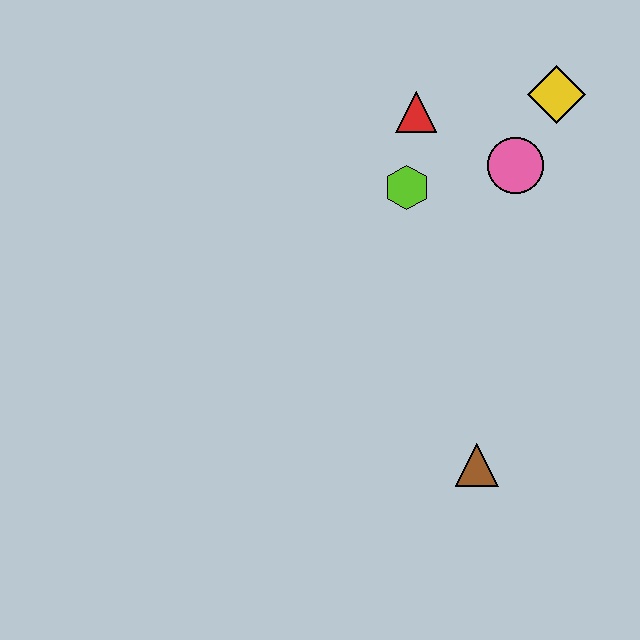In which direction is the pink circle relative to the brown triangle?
The pink circle is above the brown triangle.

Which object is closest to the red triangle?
The lime hexagon is closest to the red triangle.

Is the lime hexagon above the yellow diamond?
No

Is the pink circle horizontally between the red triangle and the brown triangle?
No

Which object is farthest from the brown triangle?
The yellow diamond is farthest from the brown triangle.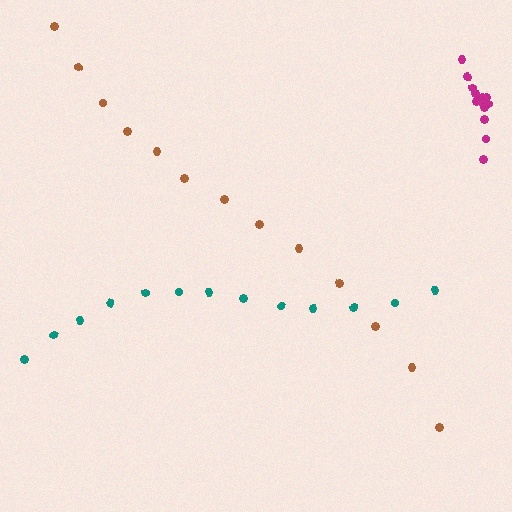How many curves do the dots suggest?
There are 3 distinct paths.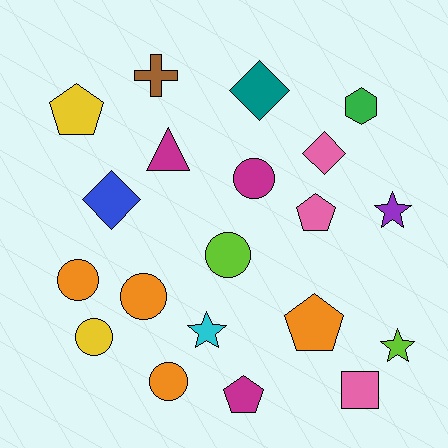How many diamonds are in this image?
There are 3 diamonds.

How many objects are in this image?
There are 20 objects.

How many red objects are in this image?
There are no red objects.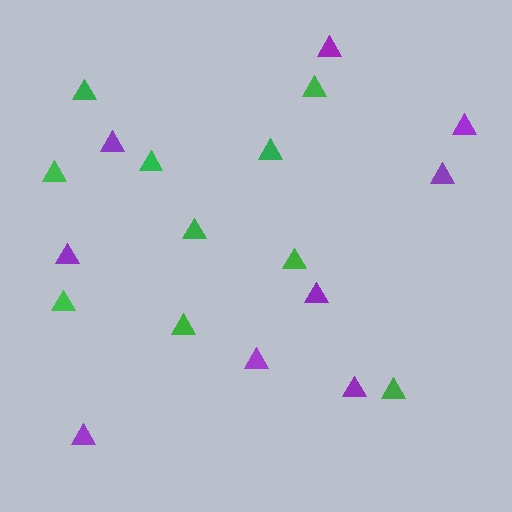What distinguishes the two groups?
There are 2 groups: one group of green triangles (10) and one group of purple triangles (9).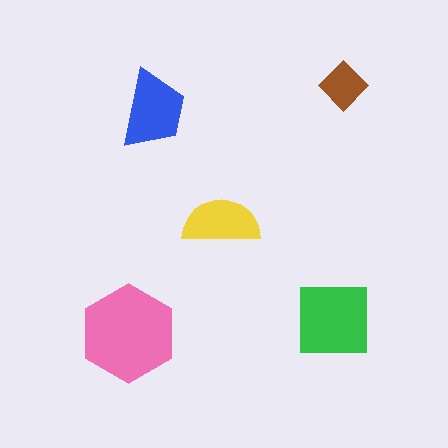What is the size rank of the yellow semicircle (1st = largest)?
4th.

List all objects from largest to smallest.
The pink hexagon, the green square, the blue trapezoid, the yellow semicircle, the brown diamond.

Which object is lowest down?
The pink hexagon is bottommost.